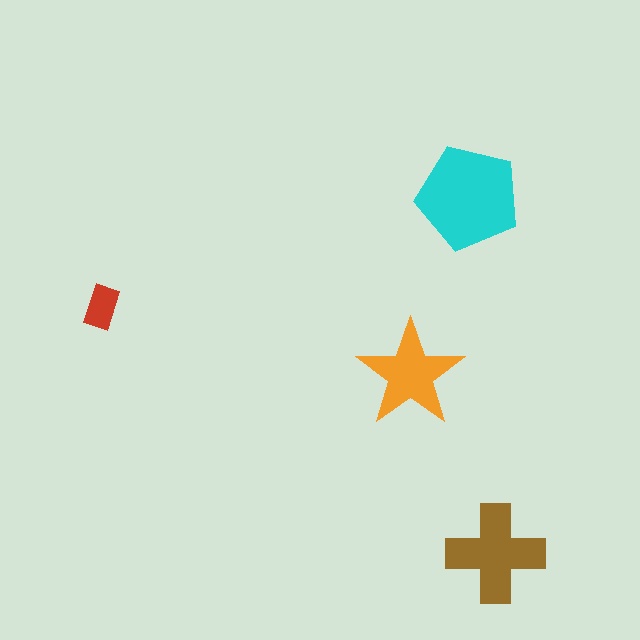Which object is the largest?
The cyan pentagon.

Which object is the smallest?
The red rectangle.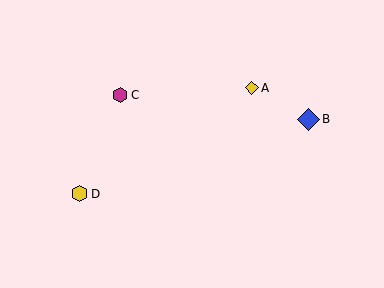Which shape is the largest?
The blue diamond (labeled B) is the largest.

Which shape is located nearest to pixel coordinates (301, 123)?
The blue diamond (labeled B) at (308, 119) is nearest to that location.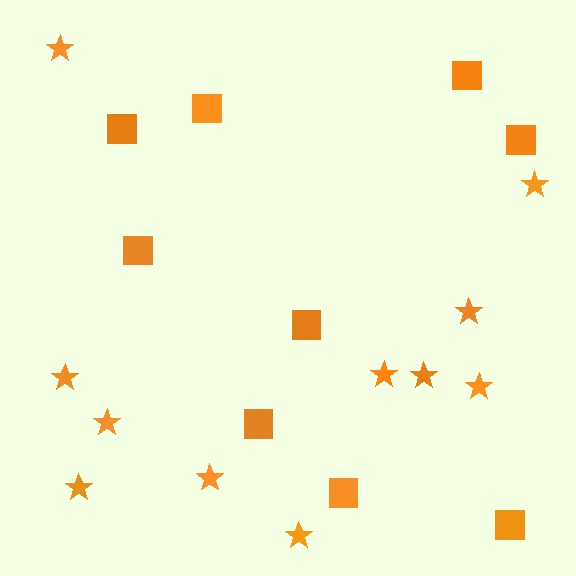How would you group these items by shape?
There are 2 groups: one group of stars (11) and one group of squares (9).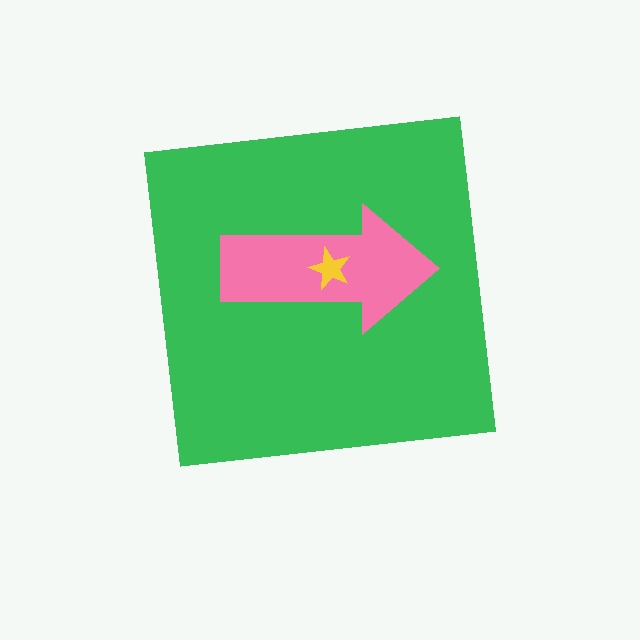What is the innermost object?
The yellow star.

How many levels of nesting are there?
3.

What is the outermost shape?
The green square.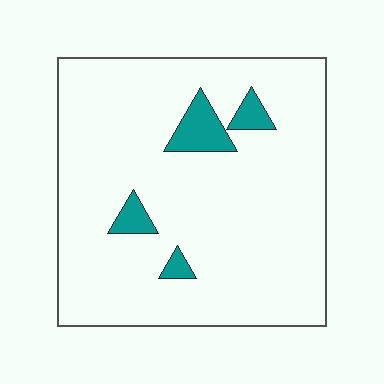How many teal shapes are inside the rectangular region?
4.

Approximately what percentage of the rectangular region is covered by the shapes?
Approximately 10%.